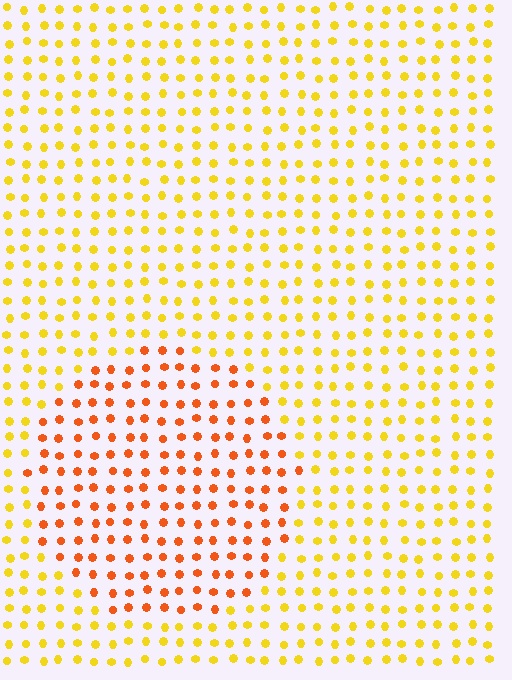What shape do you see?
I see a circle.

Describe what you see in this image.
The image is filled with small yellow elements in a uniform arrangement. A circle-shaped region is visible where the elements are tinted to a slightly different hue, forming a subtle color boundary.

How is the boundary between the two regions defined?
The boundary is defined purely by a slight shift in hue (about 36 degrees). Spacing, size, and orientation are identical on both sides.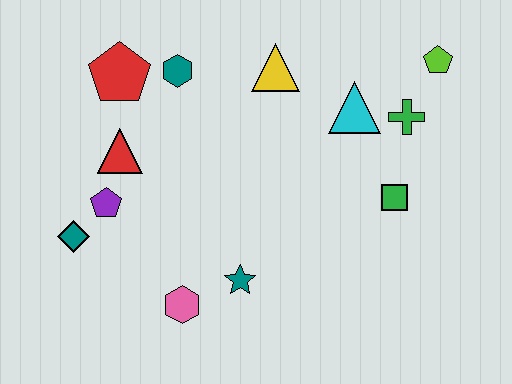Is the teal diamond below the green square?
Yes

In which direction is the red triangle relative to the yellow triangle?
The red triangle is to the left of the yellow triangle.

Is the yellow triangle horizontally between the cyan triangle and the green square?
No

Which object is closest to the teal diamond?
The purple pentagon is closest to the teal diamond.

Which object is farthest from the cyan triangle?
The teal diamond is farthest from the cyan triangle.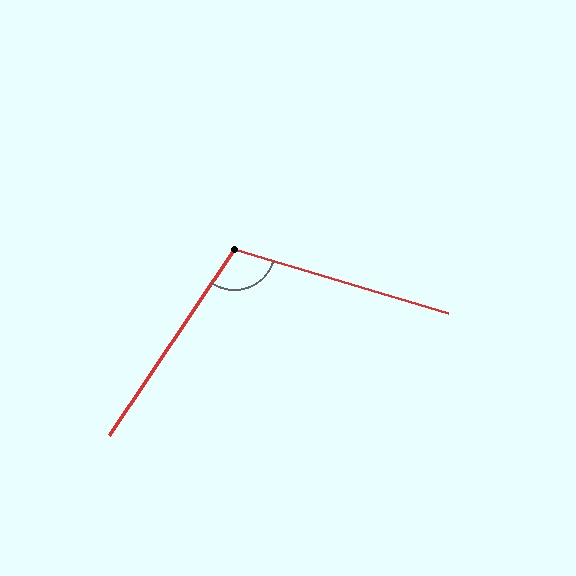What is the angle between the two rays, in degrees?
Approximately 107 degrees.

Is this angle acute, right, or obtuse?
It is obtuse.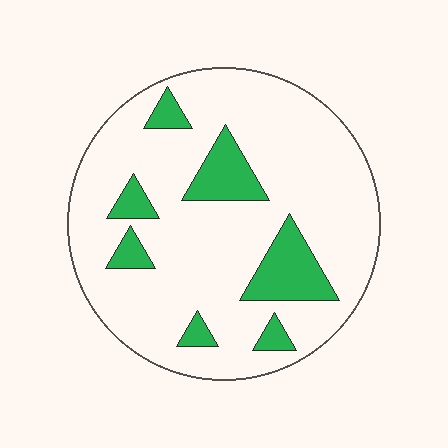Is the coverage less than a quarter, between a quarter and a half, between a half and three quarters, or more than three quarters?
Less than a quarter.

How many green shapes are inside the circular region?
7.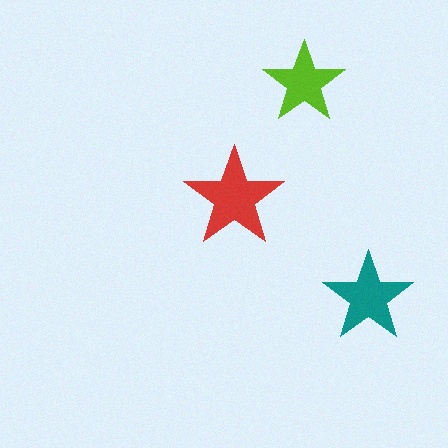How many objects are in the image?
There are 3 objects in the image.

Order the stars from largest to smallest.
the red one, the teal one, the lime one.